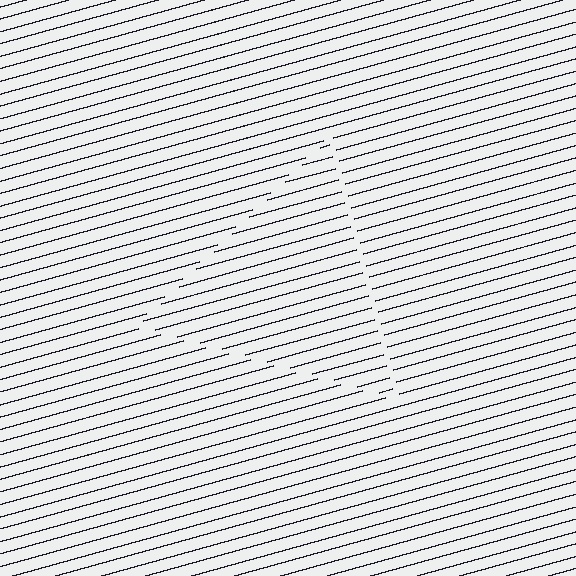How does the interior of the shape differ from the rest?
The interior of the shape contains the same grating, shifted by half a period — the contour is defined by the phase discontinuity where line-ends from the inner and outer gratings abut.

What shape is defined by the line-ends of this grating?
An illusory triangle. The interior of the shape contains the same grating, shifted by half a period — the contour is defined by the phase discontinuity where line-ends from the inner and outer gratings abut.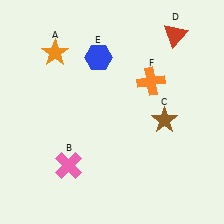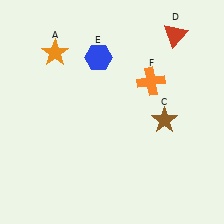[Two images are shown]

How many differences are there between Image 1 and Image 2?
There is 1 difference between the two images.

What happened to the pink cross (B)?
The pink cross (B) was removed in Image 2. It was in the bottom-left area of Image 1.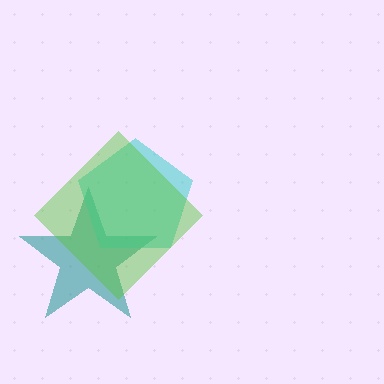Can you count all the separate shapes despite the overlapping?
Yes, there are 3 separate shapes.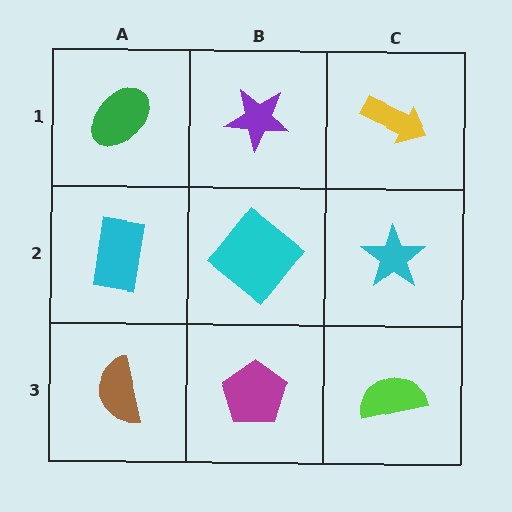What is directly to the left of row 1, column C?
A purple star.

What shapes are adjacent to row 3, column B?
A cyan diamond (row 2, column B), a brown semicircle (row 3, column A), a lime semicircle (row 3, column C).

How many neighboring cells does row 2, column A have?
3.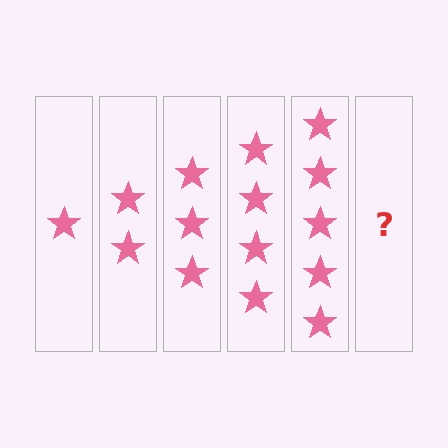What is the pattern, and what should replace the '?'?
The pattern is that each step adds one more star. The '?' should be 6 stars.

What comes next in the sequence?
The next element should be 6 stars.